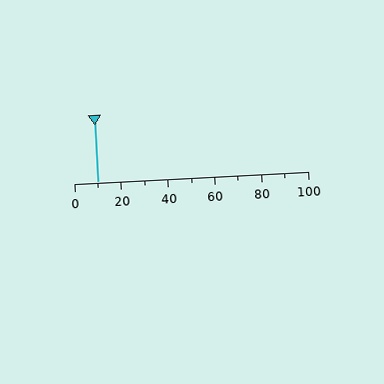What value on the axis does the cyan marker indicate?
The marker indicates approximately 10.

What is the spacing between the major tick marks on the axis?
The major ticks are spaced 20 apart.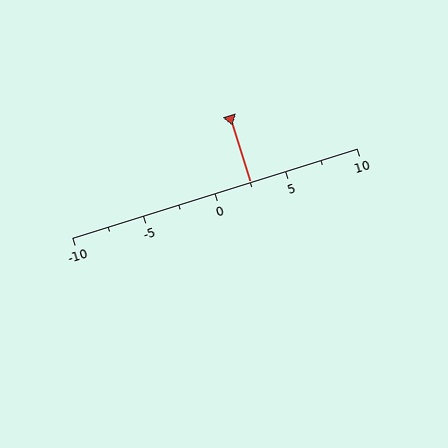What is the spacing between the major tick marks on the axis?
The major ticks are spaced 5 apart.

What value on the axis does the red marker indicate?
The marker indicates approximately 2.5.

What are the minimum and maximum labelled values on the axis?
The axis runs from -10 to 10.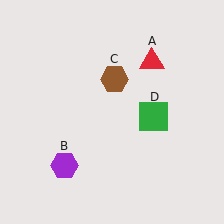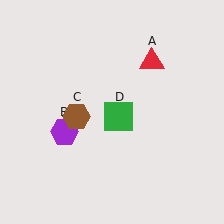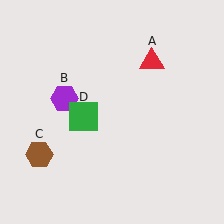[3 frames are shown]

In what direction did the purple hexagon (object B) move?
The purple hexagon (object B) moved up.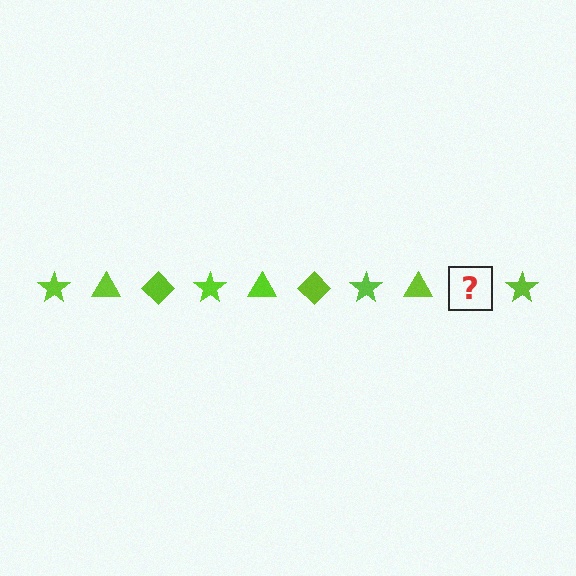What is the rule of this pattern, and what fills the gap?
The rule is that the pattern cycles through star, triangle, diamond shapes in lime. The gap should be filled with a lime diamond.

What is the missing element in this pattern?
The missing element is a lime diamond.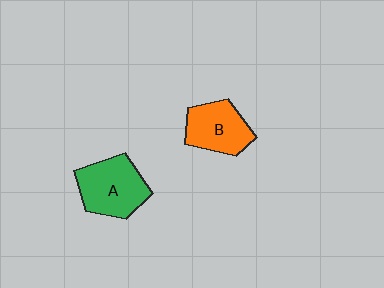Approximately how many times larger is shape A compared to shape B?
Approximately 1.2 times.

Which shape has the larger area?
Shape A (green).